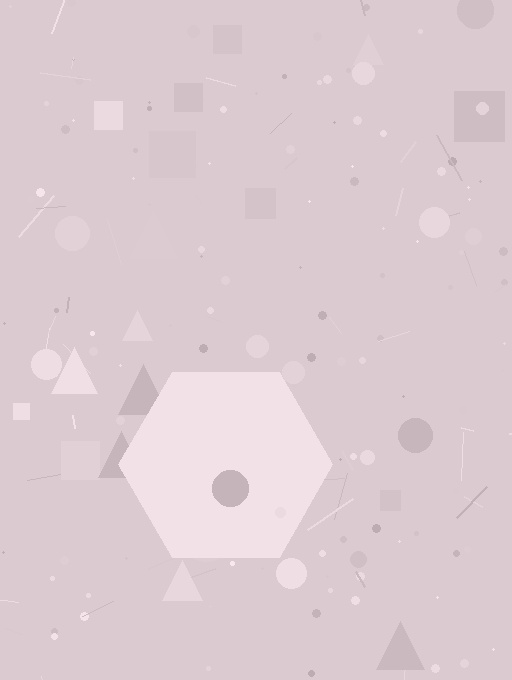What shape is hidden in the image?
A hexagon is hidden in the image.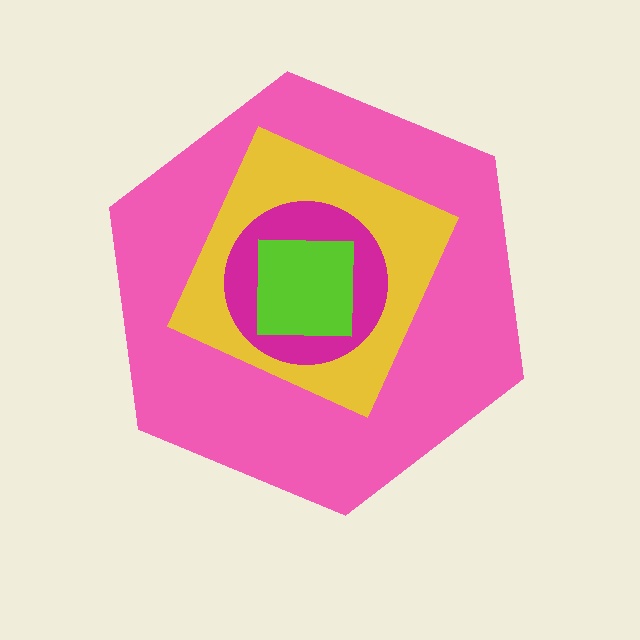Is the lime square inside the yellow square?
Yes.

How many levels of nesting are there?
4.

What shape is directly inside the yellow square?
The magenta circle.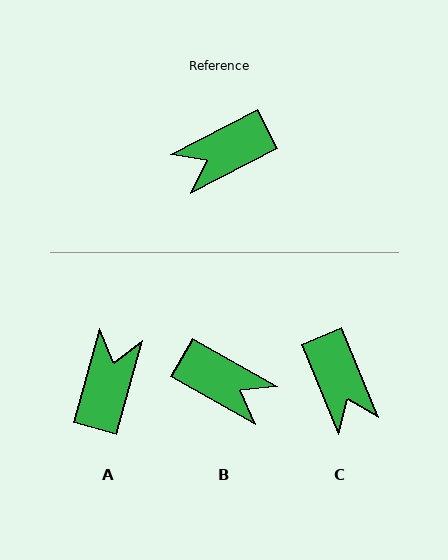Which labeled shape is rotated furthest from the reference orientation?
A, about 133 degrees away.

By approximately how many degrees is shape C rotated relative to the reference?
Approximately 85 degrees counter-clockwise.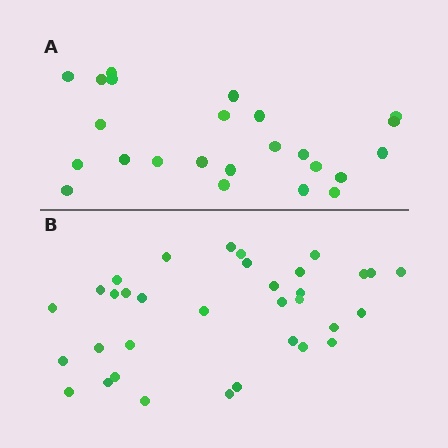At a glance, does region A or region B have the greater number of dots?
Region B (the bottom region) has more dots.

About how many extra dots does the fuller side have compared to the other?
Region B has roughly 10 or so more dots than region A.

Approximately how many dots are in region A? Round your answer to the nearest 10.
About 20 dots. (The exact count is 24, which rounds to 20.)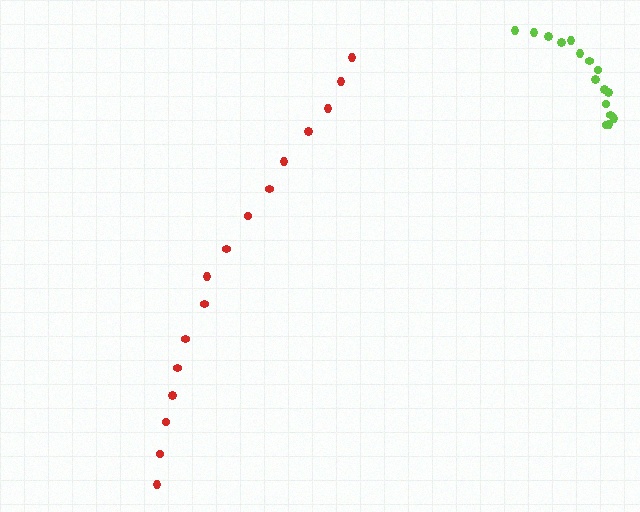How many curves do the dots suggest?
There are 2 distinct paths.